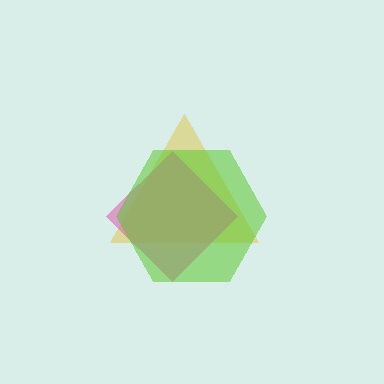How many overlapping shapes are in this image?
There are 3 overlapping shapes in the image.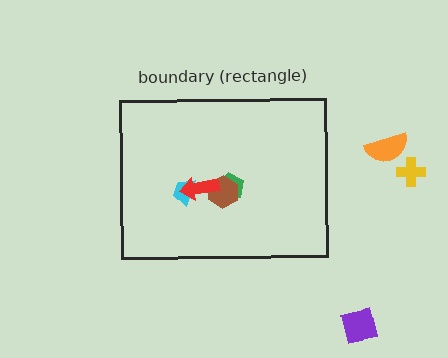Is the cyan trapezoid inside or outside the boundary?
Inside.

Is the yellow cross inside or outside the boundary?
Outside.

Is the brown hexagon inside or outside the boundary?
Inside.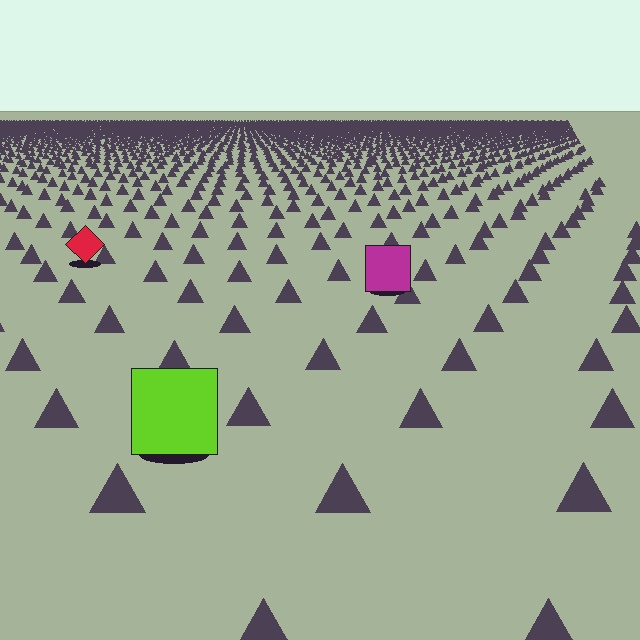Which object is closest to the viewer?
The lime square is closest. The texture marks near it are larger and more spread out.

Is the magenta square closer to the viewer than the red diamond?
Yes. The magenta square is closer — you can tell from the texture gradient: the ground texture is coarser near it.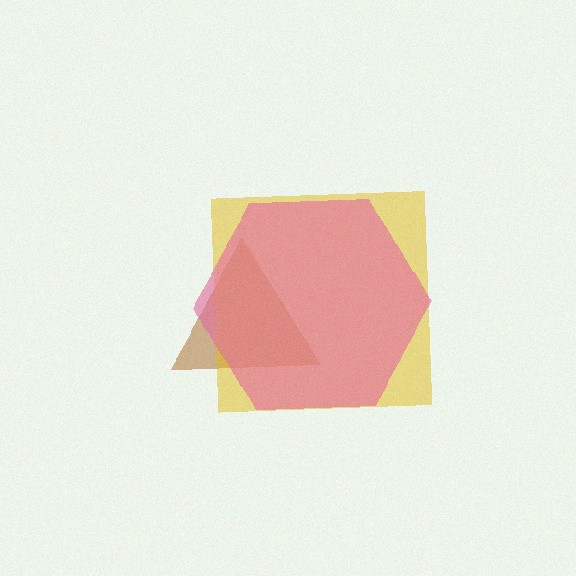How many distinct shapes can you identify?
There are 3 distinct shapes: a brown triangle, a yellow square, a pink hexagon.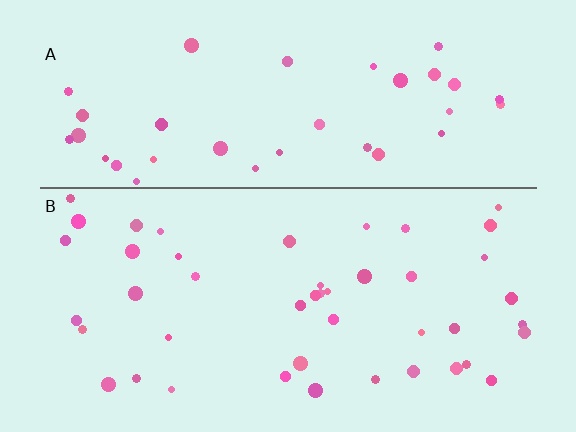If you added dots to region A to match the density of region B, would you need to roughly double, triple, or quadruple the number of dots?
Approximately double.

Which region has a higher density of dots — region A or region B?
B (the bottom).